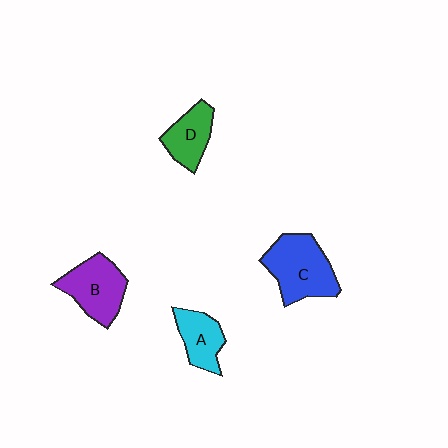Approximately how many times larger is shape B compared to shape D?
Approximately 1.4 times.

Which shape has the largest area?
Shape C (blue).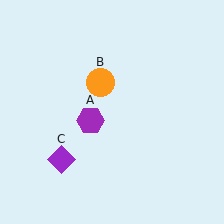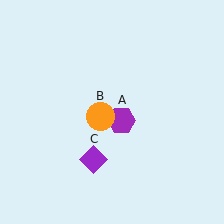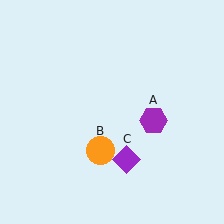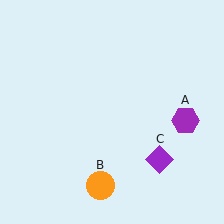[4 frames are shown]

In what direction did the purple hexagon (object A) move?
The purple hexagon (object A) moved right.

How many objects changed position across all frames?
3 objects changed position: purple hexagon (object A), orange circle (object B), purple diamond (object C).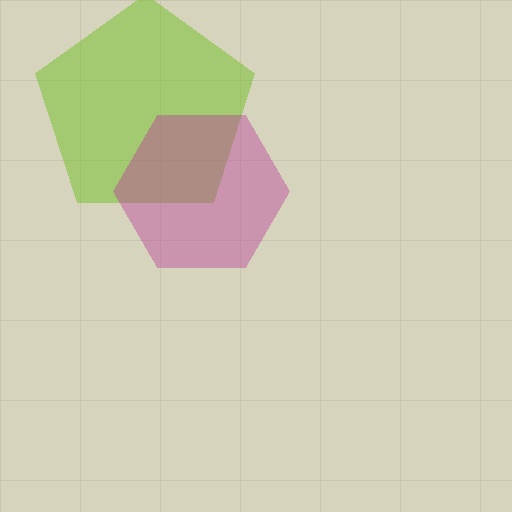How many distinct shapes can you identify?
There are 2 distinct shapes: a lime pentagon, a magenta hexagon.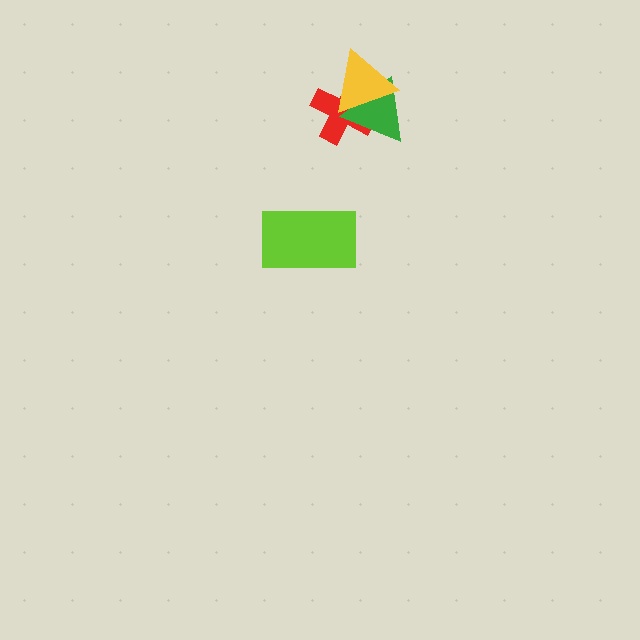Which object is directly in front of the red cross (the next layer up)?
The green triangle is directly in front of the red cross.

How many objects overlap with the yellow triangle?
2 objects overlap with the yellow triangle.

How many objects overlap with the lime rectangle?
0 objects overlap with the lime rectangle.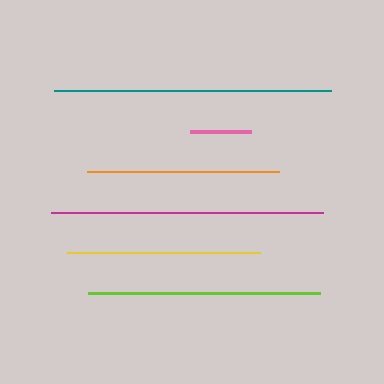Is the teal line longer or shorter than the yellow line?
The teal line is longer than the yellow line.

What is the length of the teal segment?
The teal segment is approximately 276 pixels long.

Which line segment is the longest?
The teal line is the longest at approximately 276 pixels.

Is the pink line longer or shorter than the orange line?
The orange line is longer than the pink line.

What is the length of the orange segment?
The orange segment is approximately 192 pixels long.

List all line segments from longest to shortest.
From longest to shortest: teal, magenta, lime, yellow, orange, pink.